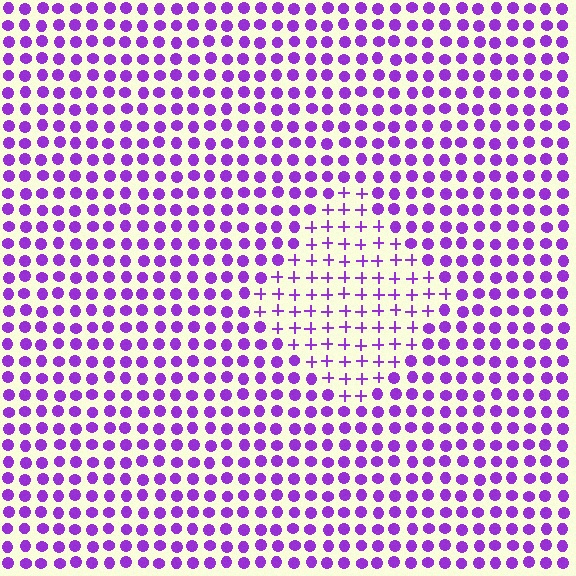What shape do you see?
I see a diamond.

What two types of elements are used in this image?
The image uses plus signs inside the diamond region and circles outside it.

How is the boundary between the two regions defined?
The boundary is defined by a change in element shape: plus signs inside vs. circles outside. All elements share the same color and spacing.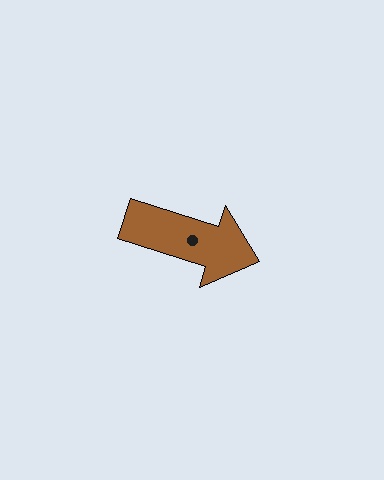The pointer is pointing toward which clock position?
Roughly 4 o'clock.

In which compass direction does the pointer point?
East.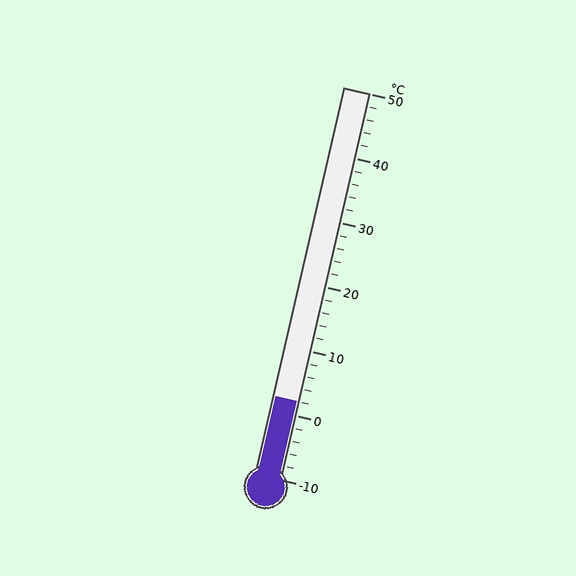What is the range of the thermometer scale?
The thermometer scale ranges from -10°C to 50°C.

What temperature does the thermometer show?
The thermometer shows approximately 2°C.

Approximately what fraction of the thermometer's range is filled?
The thermometer is filled to approximately 20% of its range.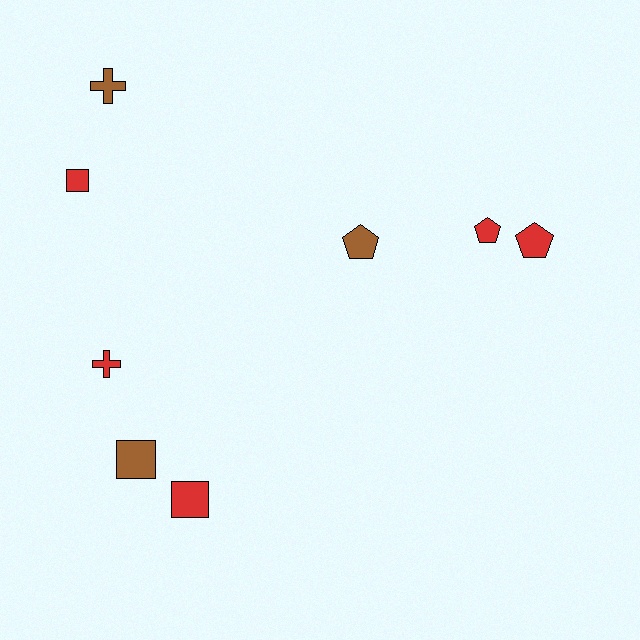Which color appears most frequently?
Red, with 5 objects.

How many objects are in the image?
There are 8 objects.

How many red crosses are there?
There is 1 red cross.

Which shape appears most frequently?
Pentagon, with 3 objects.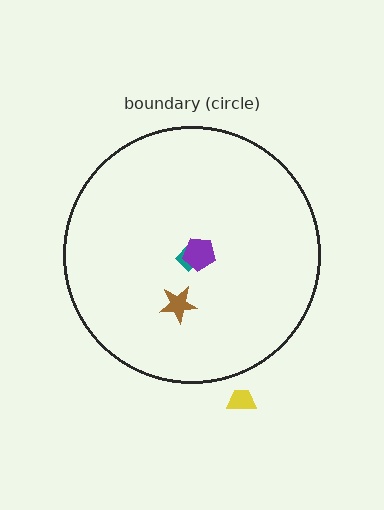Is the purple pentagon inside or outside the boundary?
Inside.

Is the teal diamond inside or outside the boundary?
Inside.